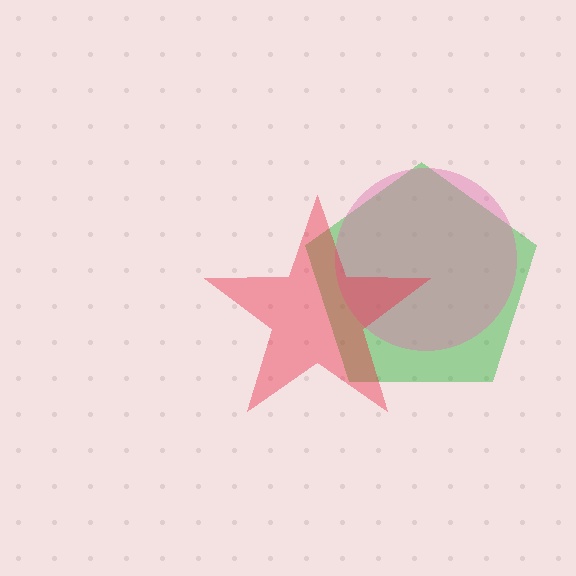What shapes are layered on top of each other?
The layered shapes are: a green pentagon, a pink circle, a red star.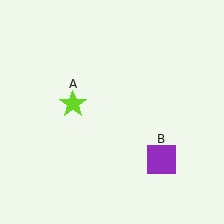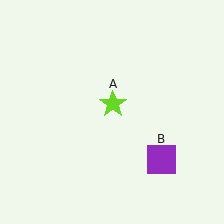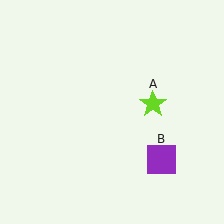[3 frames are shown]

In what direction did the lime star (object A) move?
The lime star (object A) moved right.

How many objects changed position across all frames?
1 object changed position: lime star (object A).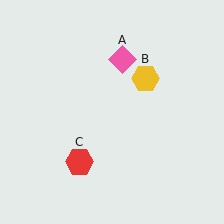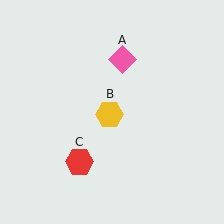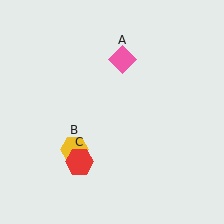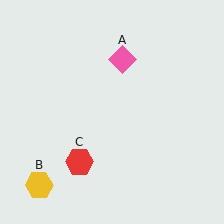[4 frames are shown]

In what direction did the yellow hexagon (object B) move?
The yellow hexagon (object B) moved down and to the left.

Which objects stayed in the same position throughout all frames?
Pink diamond (object A) and red hexagon (object C) remained stationary.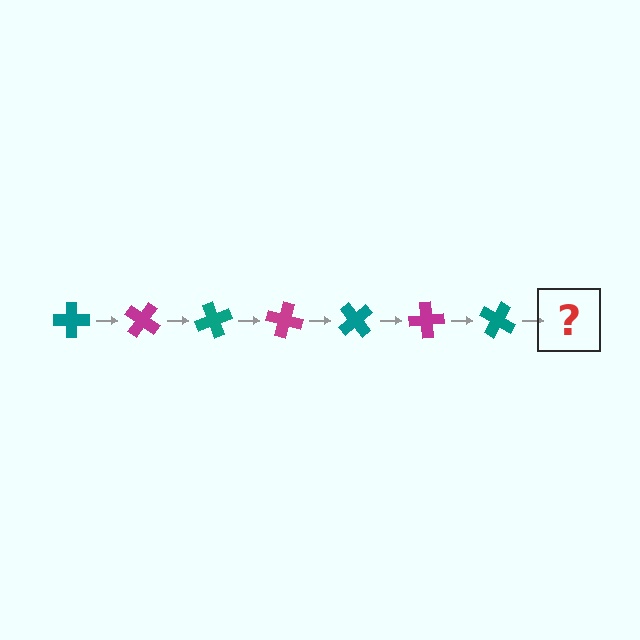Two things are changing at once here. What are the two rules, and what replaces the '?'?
The two rules are that it rotates 35 degrees each step and the color cycles through teal and magenta. The '?' should be a magenta cross, rotated 245 degrees from the start.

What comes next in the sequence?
The next element should be a magenta cross, rotated 245 degrees from the start.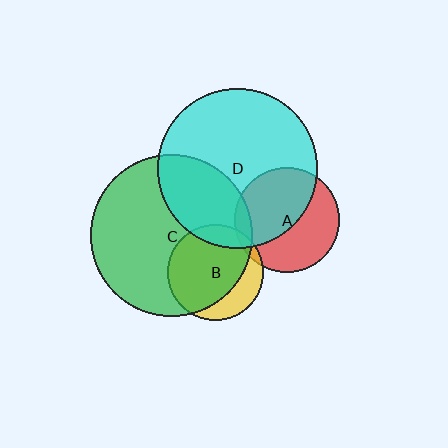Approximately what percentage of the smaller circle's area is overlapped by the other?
Approximately 55%.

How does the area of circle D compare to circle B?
Approximately 2.8 times.